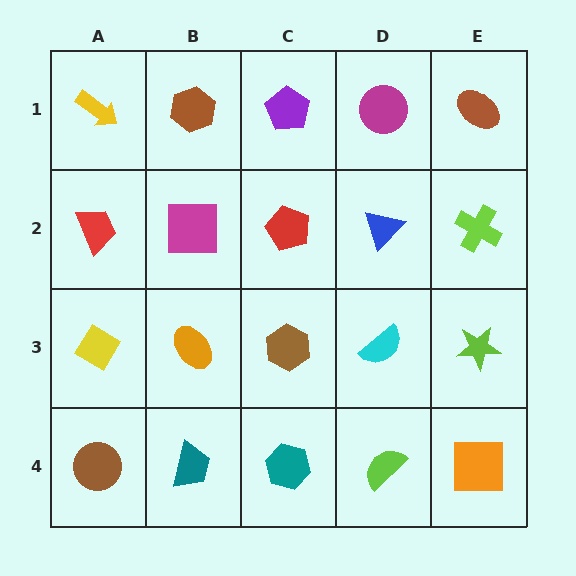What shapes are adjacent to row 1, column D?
A blue triangle (row 2, column D), a purple pentagon (row 1, column C), a brown ellipse (row 1, column E).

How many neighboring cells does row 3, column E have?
3.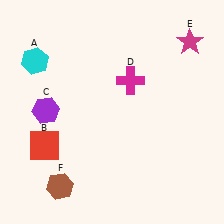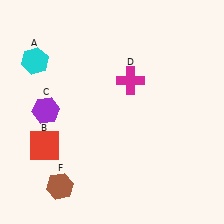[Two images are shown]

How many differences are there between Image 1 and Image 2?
There is 1 difference between the two images.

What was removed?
The magenta star (E) was removed in Image 2.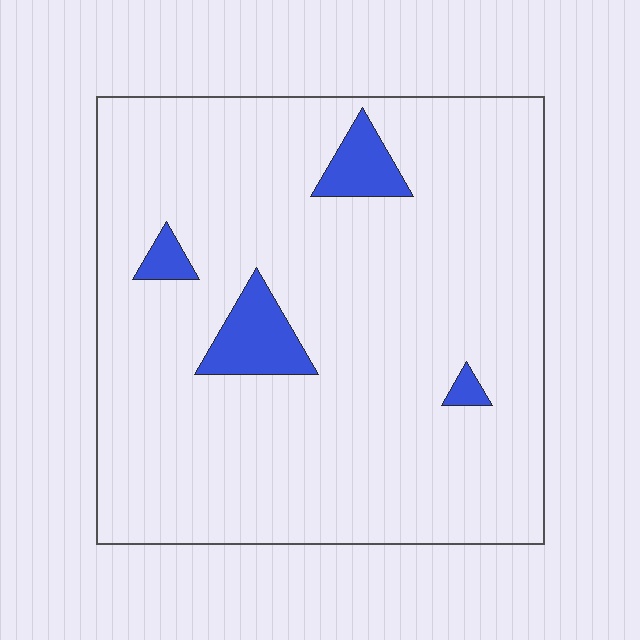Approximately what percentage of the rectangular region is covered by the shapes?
Approximately 5%.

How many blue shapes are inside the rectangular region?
4.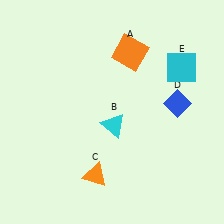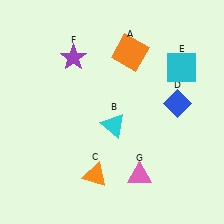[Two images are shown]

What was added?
A purple star (F), a pink triangle (G) were added in Image 2.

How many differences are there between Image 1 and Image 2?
There are 2 differences between the two images.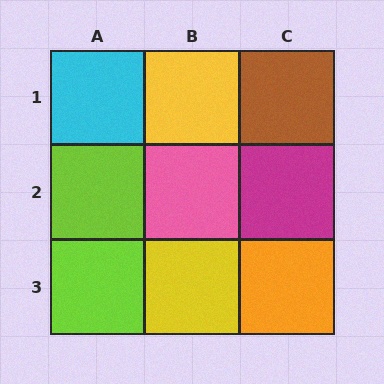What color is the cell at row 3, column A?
Lime.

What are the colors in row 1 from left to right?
Cyan, yellow, brown.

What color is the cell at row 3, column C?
Orange.